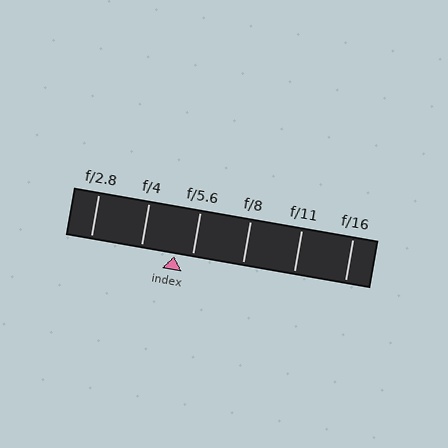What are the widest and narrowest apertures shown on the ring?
The widest aperture shown is f/2.8 and the narrowest is f/16.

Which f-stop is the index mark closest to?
The index mark is closest to f/5.6.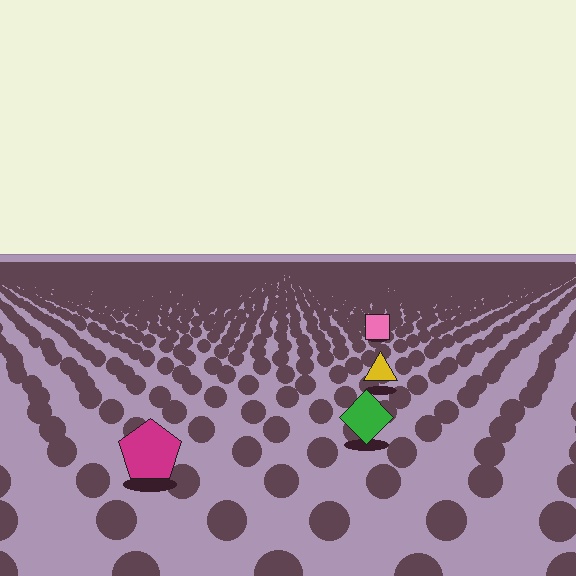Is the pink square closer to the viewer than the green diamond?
No. The green diamond is closer — you can tell from the texture gradient: the ground texture is coarser near it.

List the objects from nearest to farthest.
From nearest to farthest: the magenta pentagon, the green diamond, the yellow triangle, the pink square.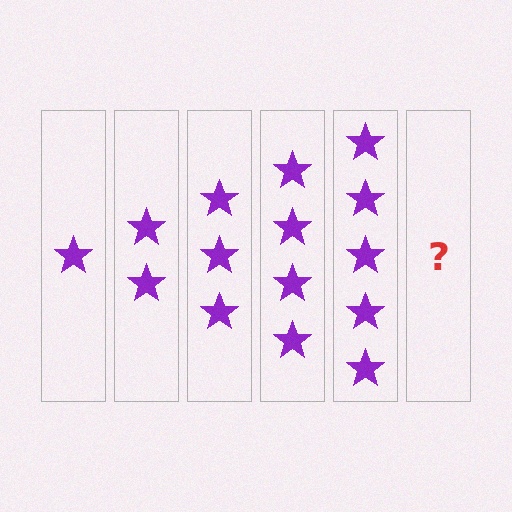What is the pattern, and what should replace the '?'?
The pattern is that each step adds one more star. The '?' should be 6 stars.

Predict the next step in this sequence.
The next step is 6 stars.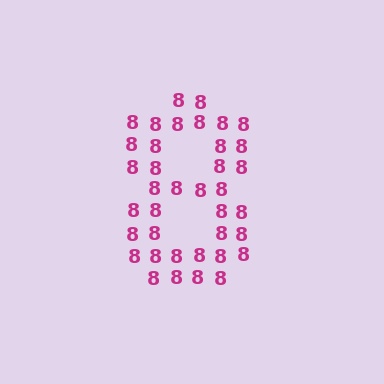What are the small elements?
The small elements are digit 8's.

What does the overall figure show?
The overall figure shows the digit 8.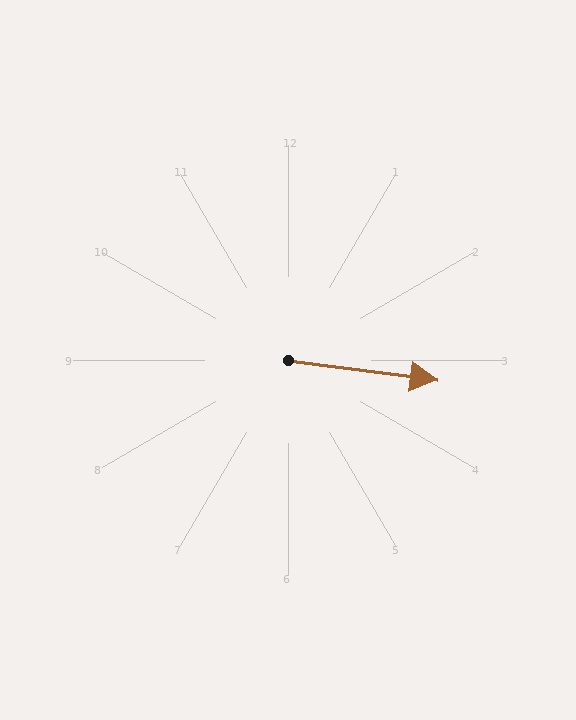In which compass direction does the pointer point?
East.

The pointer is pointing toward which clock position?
Roughly 3 o'clock.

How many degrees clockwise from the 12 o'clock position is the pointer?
Approximately 98 degrees.